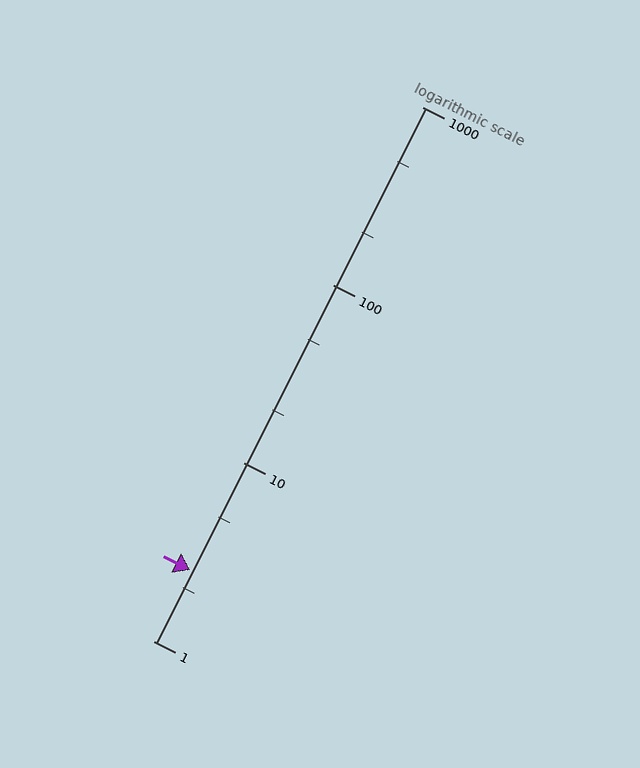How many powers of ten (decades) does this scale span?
The scale spans 3 decades, from 1 to 1000.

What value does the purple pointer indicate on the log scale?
The pointer indicates approximately 2.5.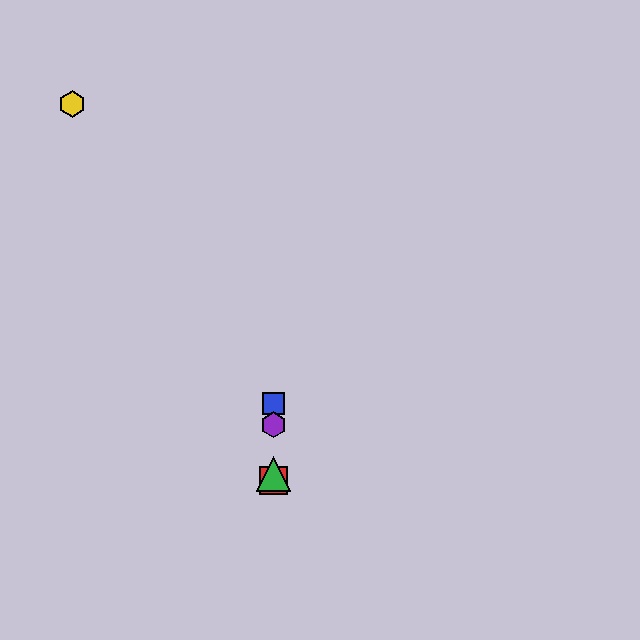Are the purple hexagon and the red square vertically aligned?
Yes, both are at x≈273.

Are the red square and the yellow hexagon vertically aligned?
No, the red square is at x≈273 and the yellow hexagon is at x≈72.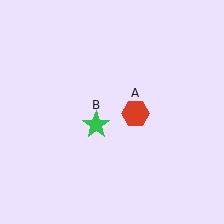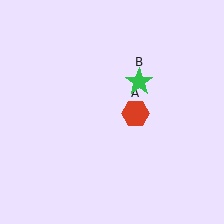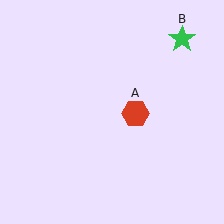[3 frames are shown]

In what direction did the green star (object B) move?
The green star (object B) moved up and to the right.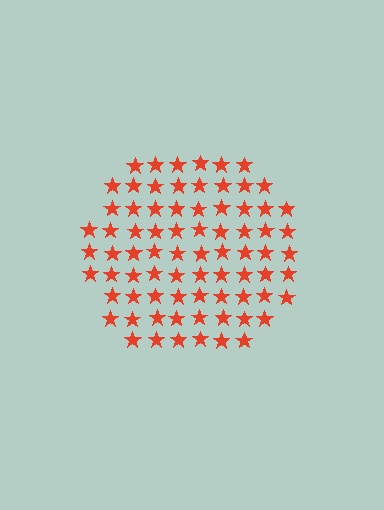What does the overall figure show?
The overall figure shows a circle.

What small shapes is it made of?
It is made of small stars.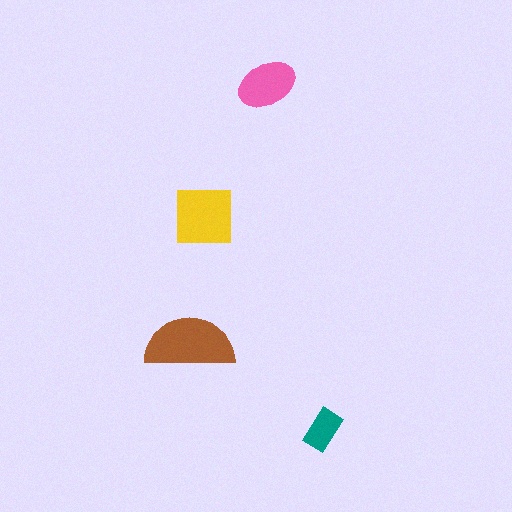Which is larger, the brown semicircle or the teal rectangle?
The brown semicircle.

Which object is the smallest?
The teal rectangle.